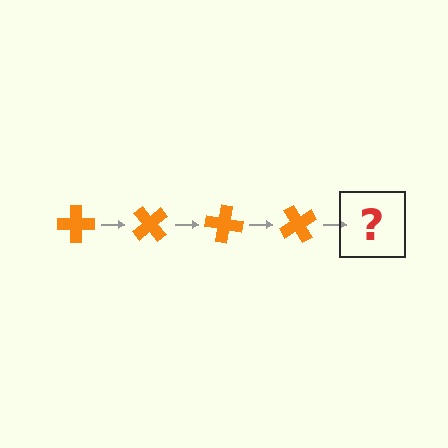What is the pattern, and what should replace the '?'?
The pattern is that the cross rotates 50 degrees each step. The '?' should be an orange cross rotated 200 degrees.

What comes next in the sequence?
The next element should be an orange cross rotated 200 degrees.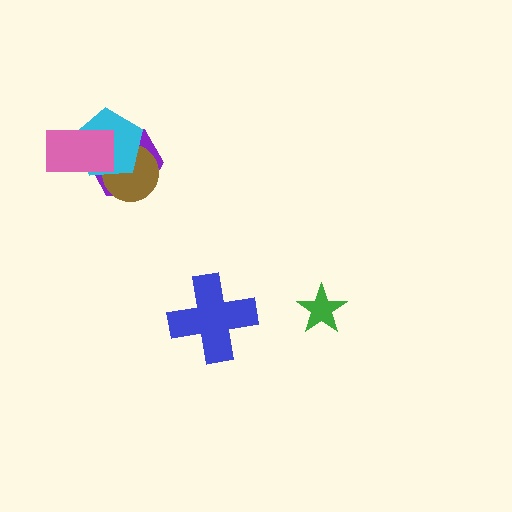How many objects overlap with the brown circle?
3 objects overlap with the brown circle.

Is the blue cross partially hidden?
No, no other shape covers it.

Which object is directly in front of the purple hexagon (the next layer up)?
The brown circle is directly in front of the purple hexagon.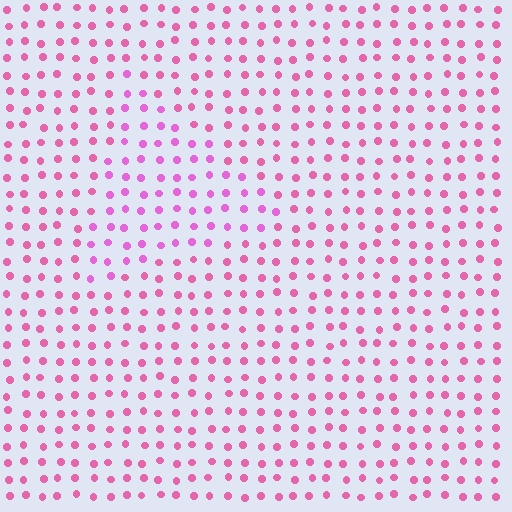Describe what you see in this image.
The image is filled with small pink elements in a uniform arrangement. A triangle-shaped region is visible where the elements are tinted to a slightly different hue, forming a subtle color boundary.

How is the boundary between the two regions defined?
The boundary is defined purely by a slight shift in hue (about 21 degrees). Spacing, size, and orientation are identical on both sides.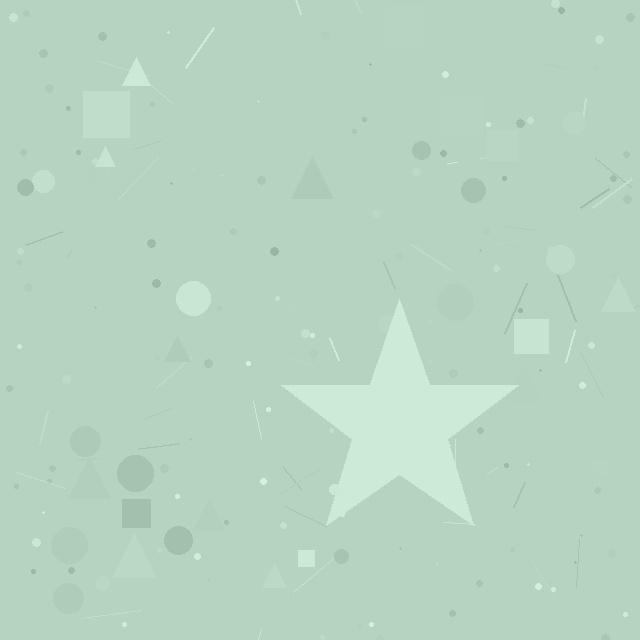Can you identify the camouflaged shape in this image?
The camouflaged shape is a star.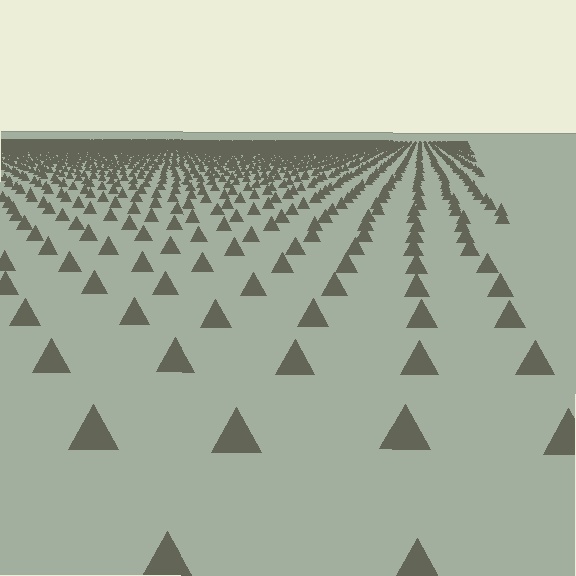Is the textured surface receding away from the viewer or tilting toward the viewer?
The surface is receding away from the viewer. Texture elements get smaller and denser toward the top.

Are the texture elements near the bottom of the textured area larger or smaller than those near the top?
Larger. Near the bottom, elements are closer to the viewer and appear at a bigger on-screen size.